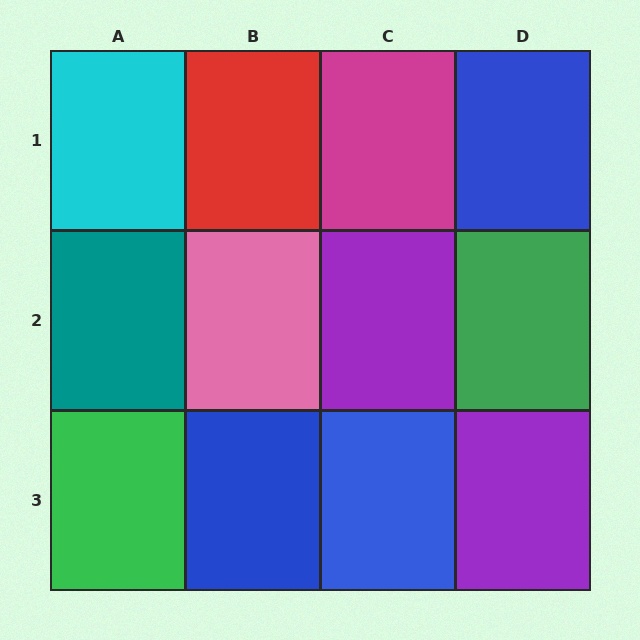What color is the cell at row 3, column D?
Purple.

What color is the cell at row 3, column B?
Blue.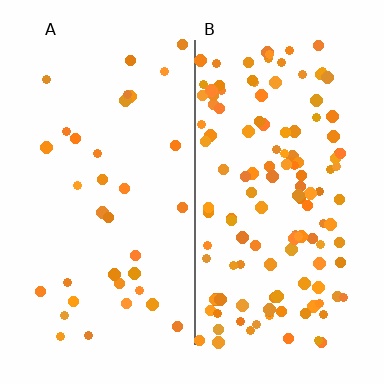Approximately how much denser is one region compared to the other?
Approximately 3.7× — region B over region A.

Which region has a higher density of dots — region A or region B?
B (the right).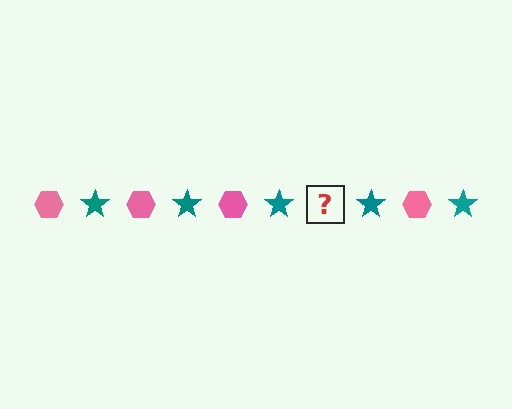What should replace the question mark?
The question mark should be replaced with a pink hexagon.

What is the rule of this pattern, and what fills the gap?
The rule is that the pattern alternates between pink hexagon and teal star. The gap should be filled with a pink hexagon.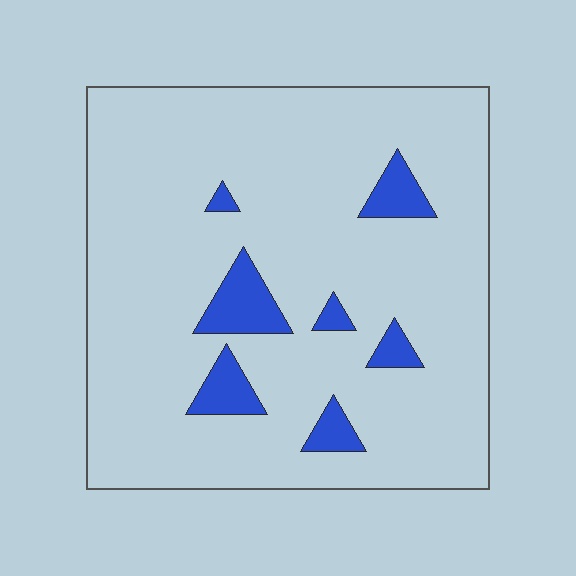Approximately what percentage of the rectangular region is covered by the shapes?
Approximately 10%.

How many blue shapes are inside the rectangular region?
7.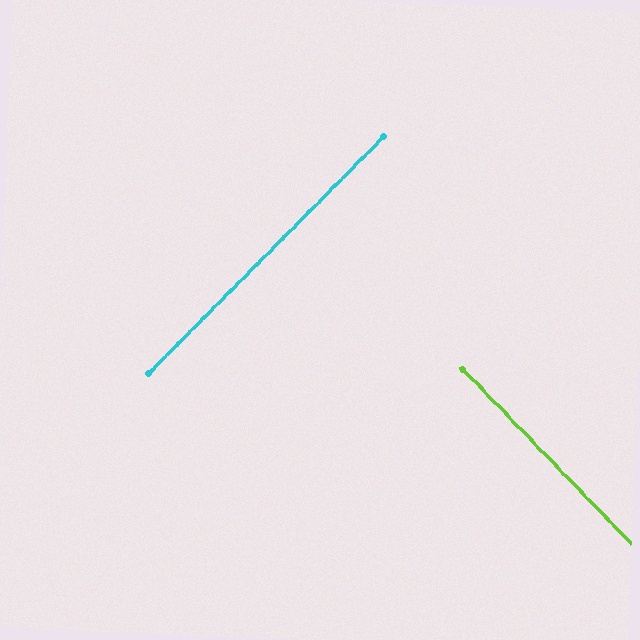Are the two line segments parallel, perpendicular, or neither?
Perpendicular — they meet at approximately 89°.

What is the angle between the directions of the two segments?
Approximately 89 degrees.